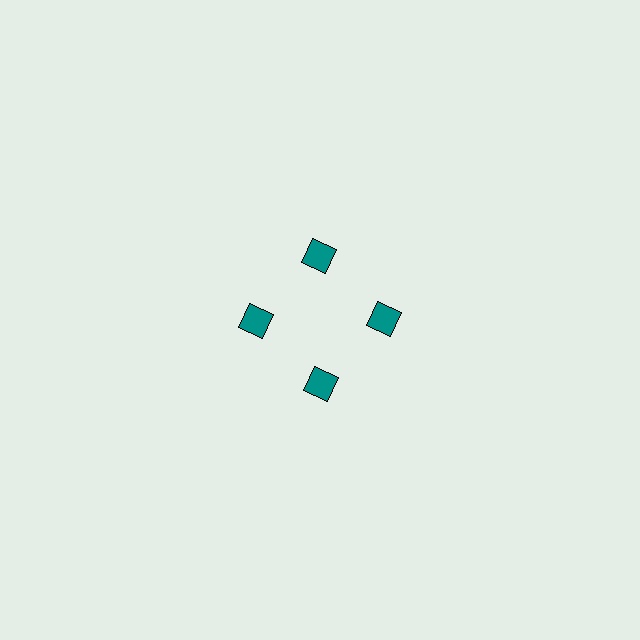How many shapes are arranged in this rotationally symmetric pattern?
There are 4 shapes, arranged in 4 groups of 1.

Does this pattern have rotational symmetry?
Yes, this pattern has 4-fold rotational symmetry. It looks the same after rotating 90 degrees around the center.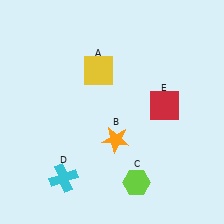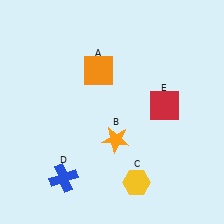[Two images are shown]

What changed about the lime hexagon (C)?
In Image 1, C is lime. In Image 2, it changed to yellow.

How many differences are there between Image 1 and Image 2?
There are 3 differences between the two images.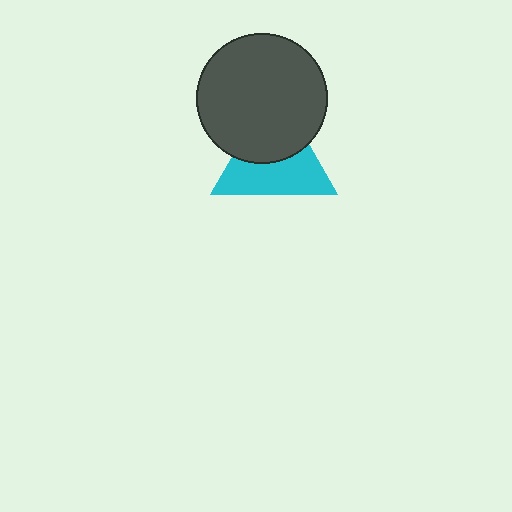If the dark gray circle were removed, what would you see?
You would see the complete cyan triangle.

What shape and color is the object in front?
The object in front is a dark gray circle.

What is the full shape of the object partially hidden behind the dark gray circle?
The partially hidden object is a cyan triangle.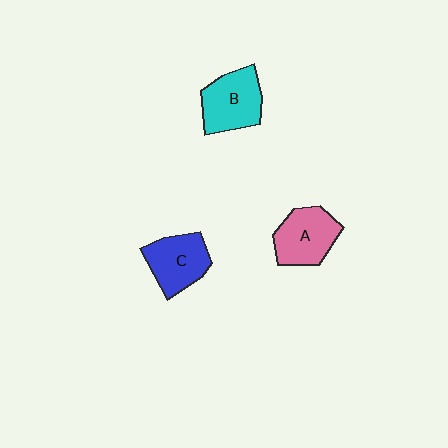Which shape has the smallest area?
Shape C (blue).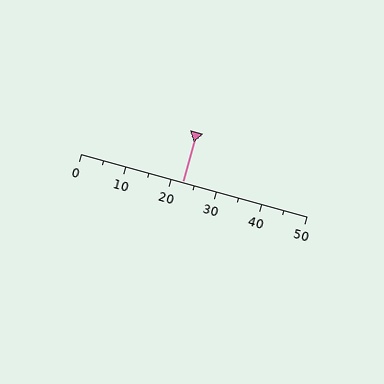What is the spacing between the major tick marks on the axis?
The major ticks are spaced 10 apart.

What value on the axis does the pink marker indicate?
The marker indicates approximately 22.5.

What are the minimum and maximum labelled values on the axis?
The axis runs from 0 to 50.